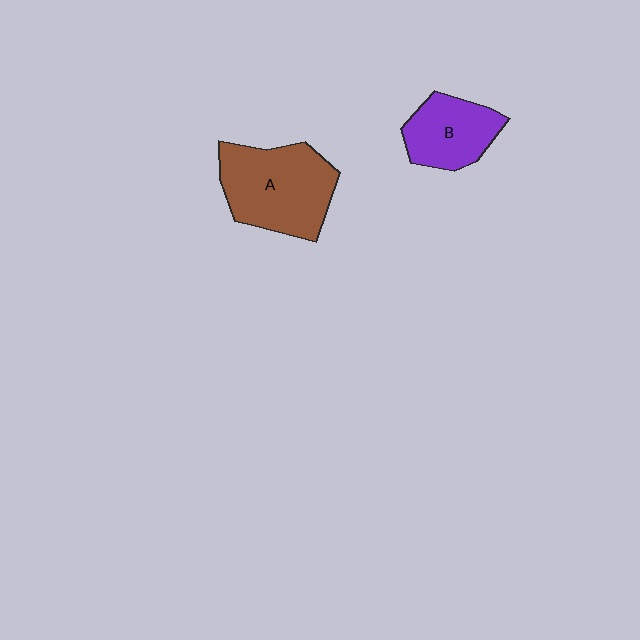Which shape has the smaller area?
Shape B (purple).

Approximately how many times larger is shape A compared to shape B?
Approximately 1.6 times.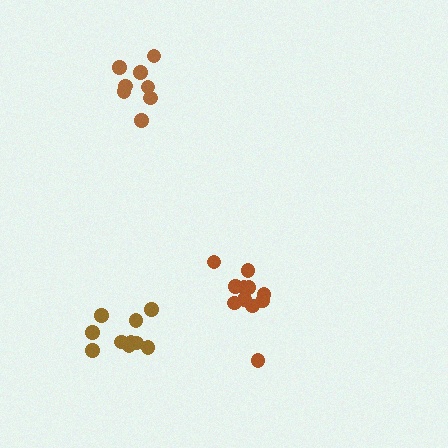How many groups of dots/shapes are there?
There are 3 groups.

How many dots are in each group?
Group 1: 8 dots, Group 2: 11 dots, Group 3: 10 dots (29 total).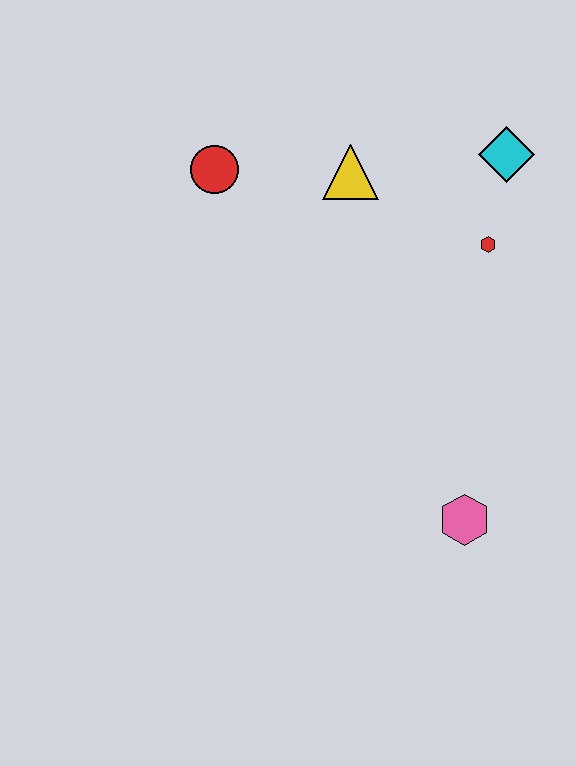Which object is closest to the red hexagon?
The cyan diamond is closest to the red hexagon.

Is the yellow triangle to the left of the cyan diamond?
Yes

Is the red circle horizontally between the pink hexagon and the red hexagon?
No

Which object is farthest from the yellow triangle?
The pink hexagon is farthest from the yellow triangle.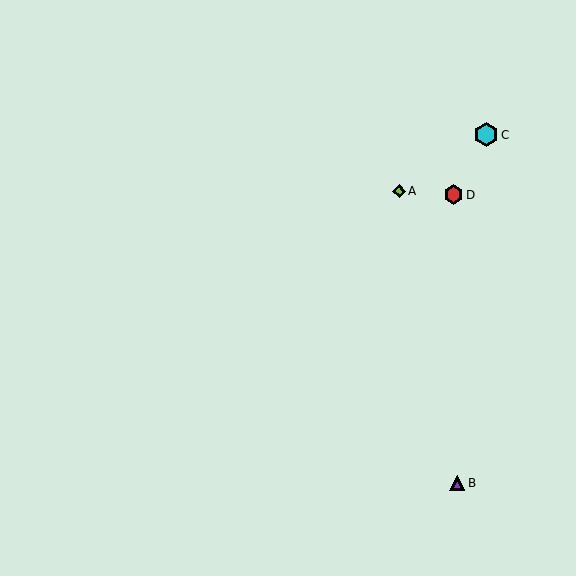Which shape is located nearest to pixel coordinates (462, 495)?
The purple triangle (labeled B) at (457, 483) is nearest to that location.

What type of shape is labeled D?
Shape D is a red hexagon.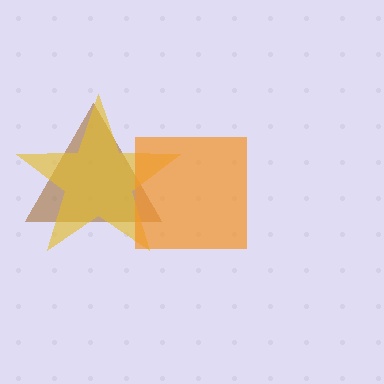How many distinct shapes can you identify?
There are 3 distinct shapes: a brown triangle, a yellow star, an orange square.